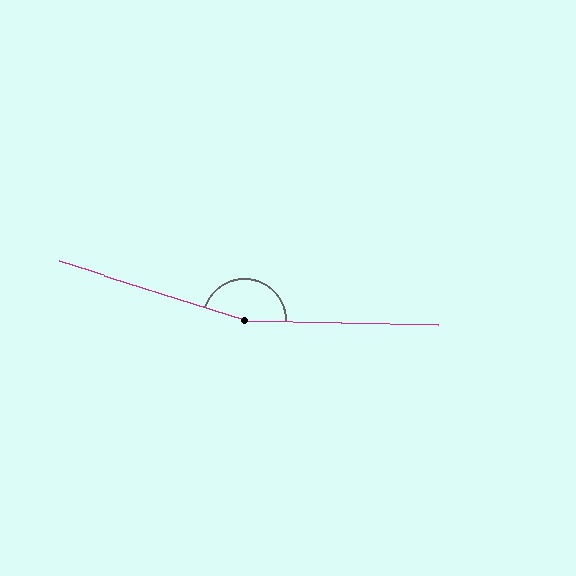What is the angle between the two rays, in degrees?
Approximately 164 degrees.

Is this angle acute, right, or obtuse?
It is obtuse.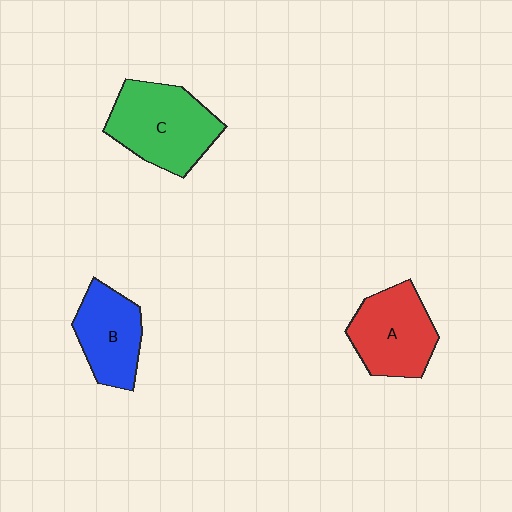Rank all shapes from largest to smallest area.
From largest to smallest: C (green), A (red), B (blue).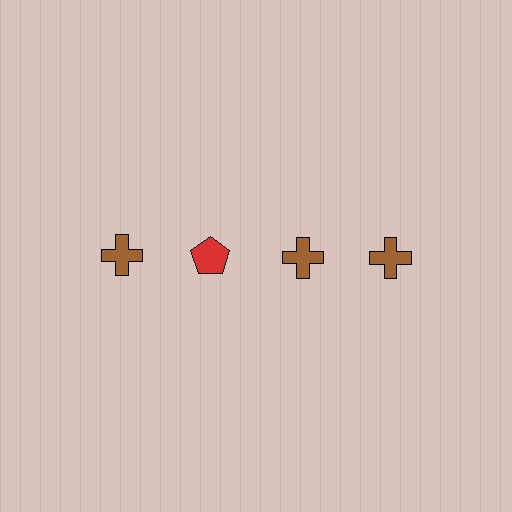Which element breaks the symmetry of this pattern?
The red pentagon in the top row, second from left column breaks the symmetry. All other shapes are brown crosses.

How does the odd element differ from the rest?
It differs in both color (red instead of brown) and shape (pentagon instead of cross).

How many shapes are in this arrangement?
There are 4 shapes arranged in a grid pattern.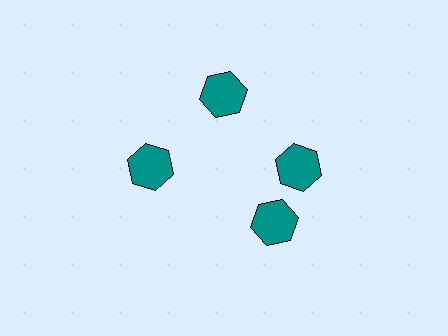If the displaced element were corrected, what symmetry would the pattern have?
It would have 4-fold rotational symmetry — the pattern would map onto itself every 90 degrees.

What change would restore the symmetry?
The symmetry would be restored by rotating it back into even spacing with its neighbors so that all 4 hexagons sit at equal angles and equal distance from the center.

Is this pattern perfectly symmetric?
No. The 4 teal hexagons are arranged in a ring, but one element near the 6 o'clock position is rotated out of alignment along the ring, breaking the 4-fold rotational symmetry.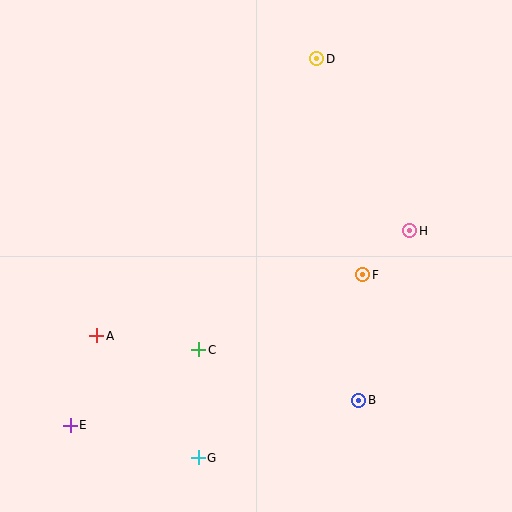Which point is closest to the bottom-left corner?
Point E is closest to the bottom-left corner.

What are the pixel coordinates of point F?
Point F is at (363, 275).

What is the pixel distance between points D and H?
The distance between D and H is 195 pixels.